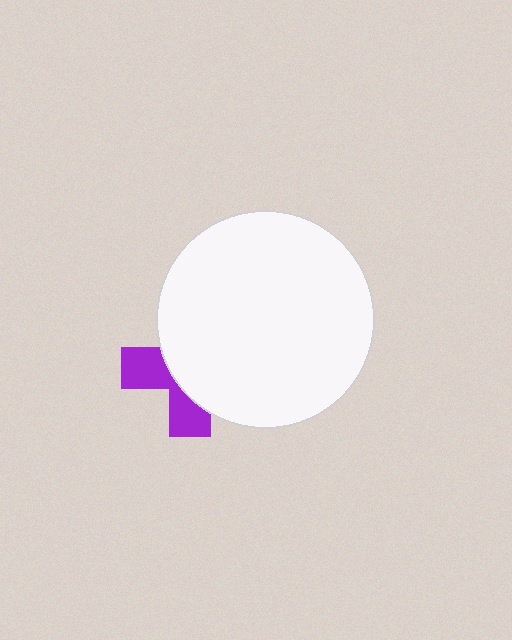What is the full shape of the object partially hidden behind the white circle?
The partially hidden object is a purple cross.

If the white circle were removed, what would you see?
You would see the complete purple cross.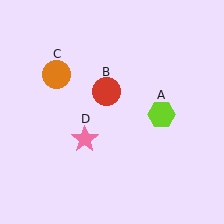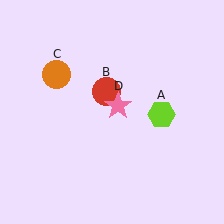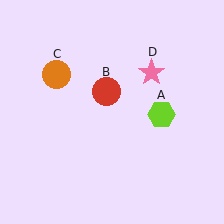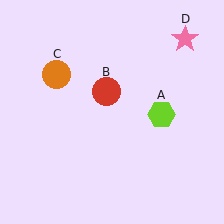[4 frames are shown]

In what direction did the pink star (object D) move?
The pink star (object D) moved up and to the right.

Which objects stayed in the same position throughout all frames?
Lime hexagon (object A) and red circle (object B) and orange circle (object C) remained stationary.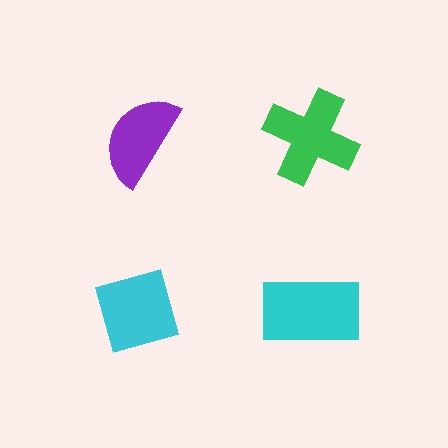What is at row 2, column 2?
A cyan rectangle.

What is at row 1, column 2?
A green cross.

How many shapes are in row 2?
2 shapes.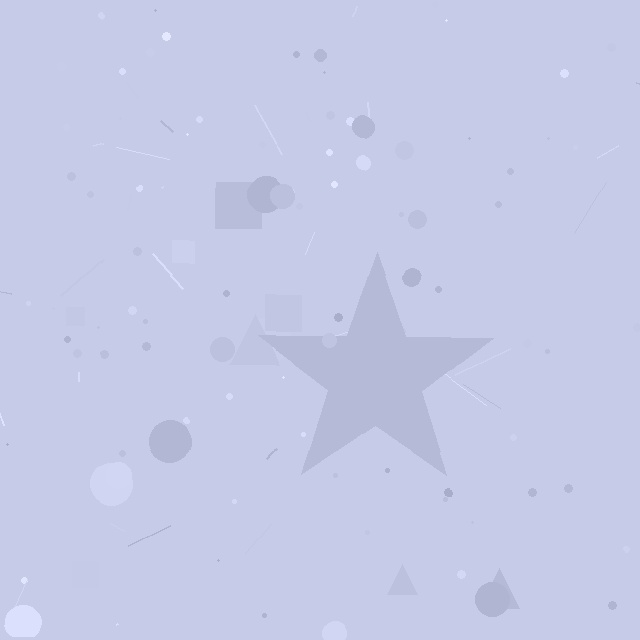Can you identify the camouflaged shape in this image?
The camouflaged shape is a star.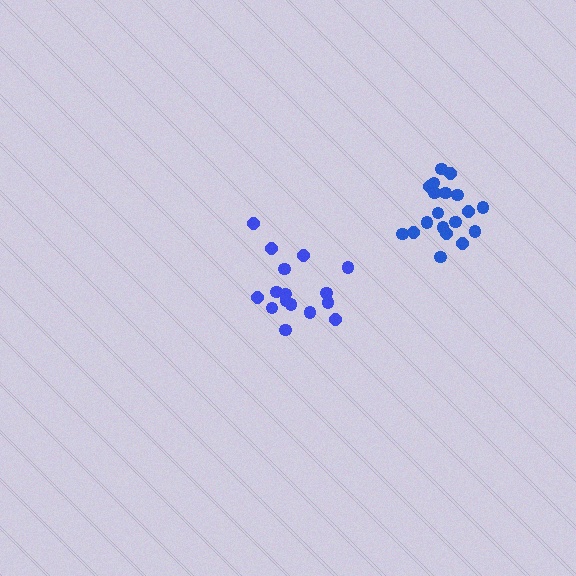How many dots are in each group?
Group 1: 19 dots, Group 2: 16 dots (35 total).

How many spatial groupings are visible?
There are 2 spatial groupings.